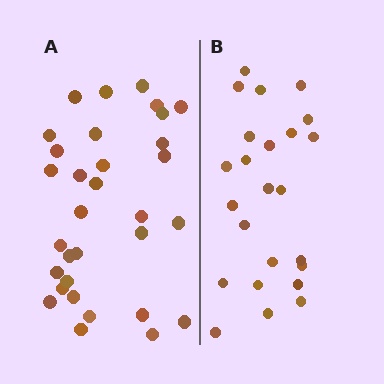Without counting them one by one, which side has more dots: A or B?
Region A (the left region) has more dots.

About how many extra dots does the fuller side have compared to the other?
Region A has roughly 8 or so more dots than region B.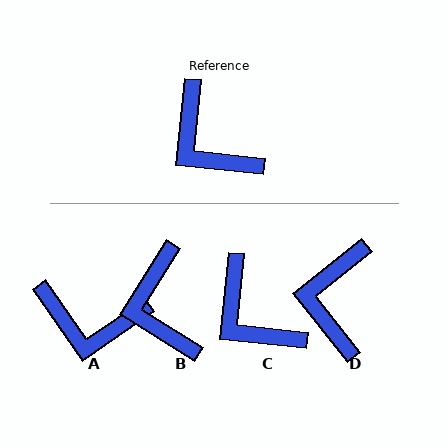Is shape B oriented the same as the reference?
No, it is off by about 26 degrees.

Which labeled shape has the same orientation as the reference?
C.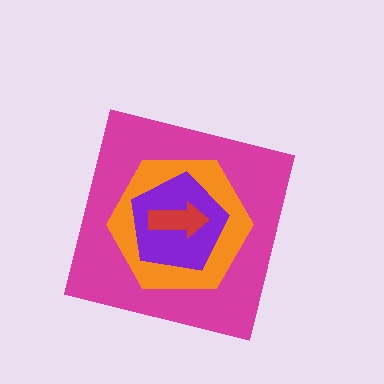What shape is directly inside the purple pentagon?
The red arrow.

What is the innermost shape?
The red arrow.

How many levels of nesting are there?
4.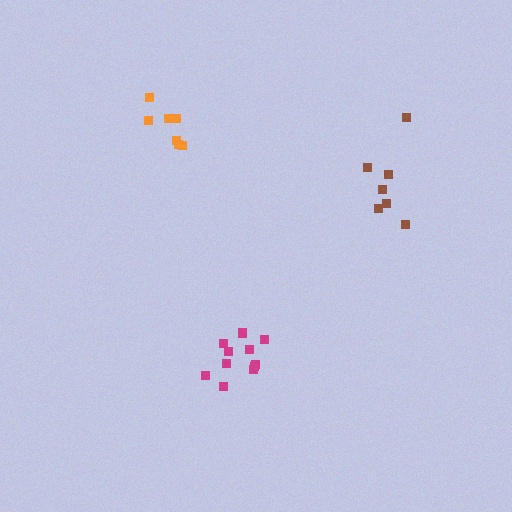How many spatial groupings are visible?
There are 3 spatial groupings.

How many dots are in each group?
Group 1: 11 dots, Group 2: 7 dots, Group 3: 7 dots (25 total).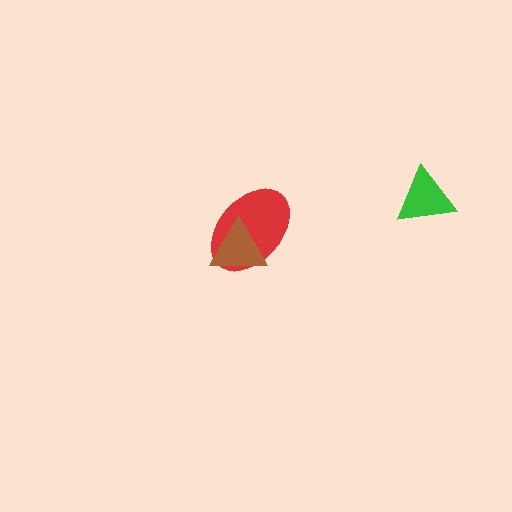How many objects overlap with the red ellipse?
1 object overlaps with the red ellipse.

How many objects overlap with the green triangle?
0 objects overlap with the green triangle.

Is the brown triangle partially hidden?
No, no other shape covers it.